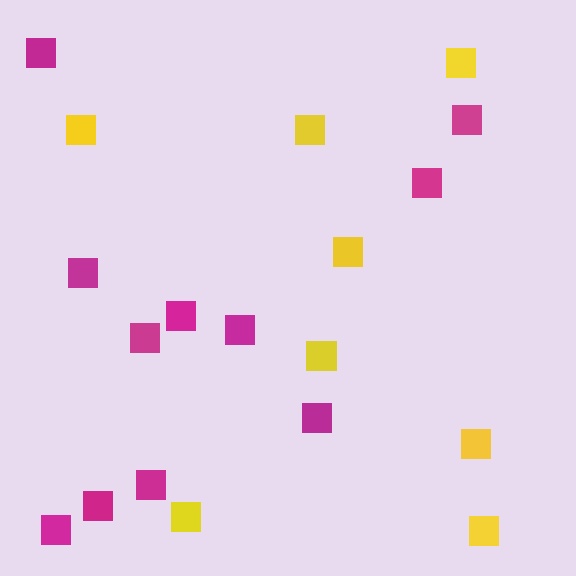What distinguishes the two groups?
There are 2 groups: one group of yellow squares (8) and one group of magenta squares (11).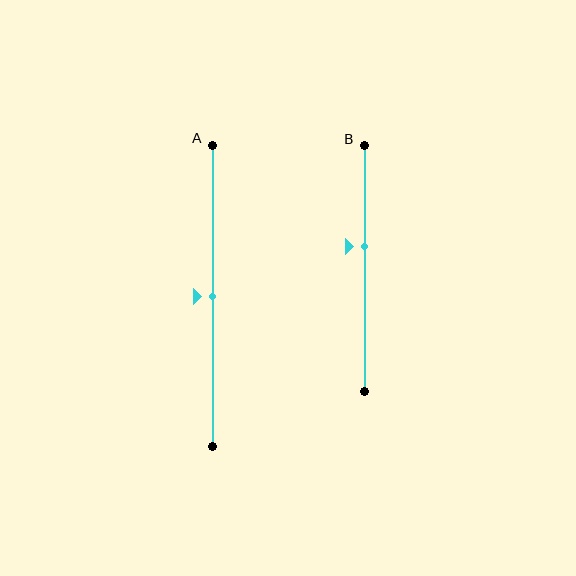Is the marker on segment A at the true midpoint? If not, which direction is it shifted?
Yes, the marker on segment A is at the true midpoint.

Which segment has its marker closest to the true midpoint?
Segment A has its marker closest to the true midpoint.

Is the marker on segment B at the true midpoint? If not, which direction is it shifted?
No, the marker on segment B is shifted upward by about 9% of the segment length.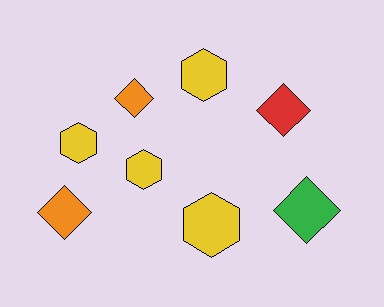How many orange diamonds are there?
There are 2 orange diamonds.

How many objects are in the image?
There are 8 objects.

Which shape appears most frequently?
Hexagon, with 4 objects.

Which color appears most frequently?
Yellow, with 4 objects.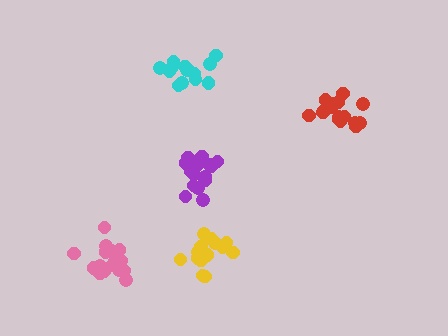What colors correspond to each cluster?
The clusters are colored: purple, yellow, pink, red, cyan.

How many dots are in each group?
Group 1: 16 dots, Group 2: 14 dots, Group 3: 18 dots, Group 4: 16 dots, Group 5: 14 dots (78 total).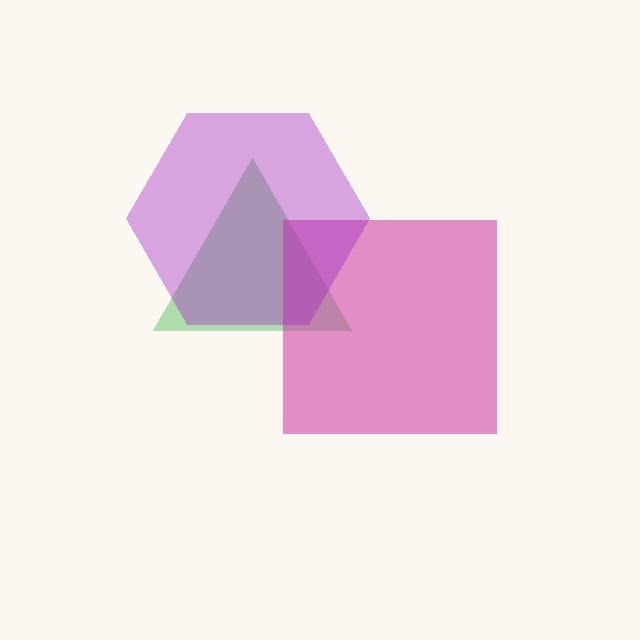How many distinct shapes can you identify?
There are 3 distinct shapes: a green triangle, a magenta square, a purple hexagon.